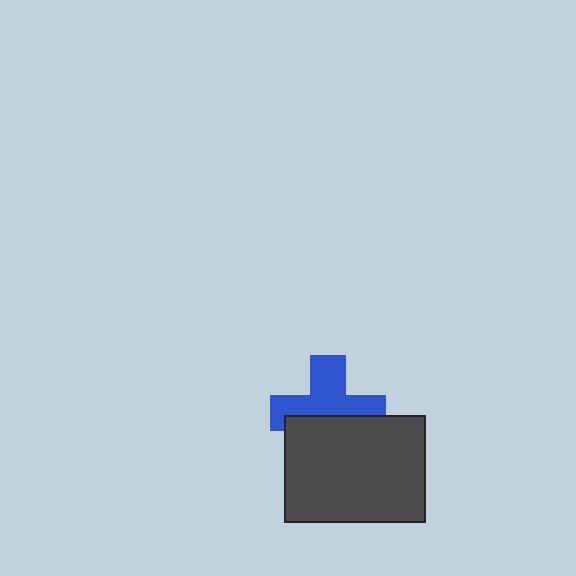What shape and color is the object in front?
The object in front is a dark gray rectangle.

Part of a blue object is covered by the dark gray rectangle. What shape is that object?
It is a cross.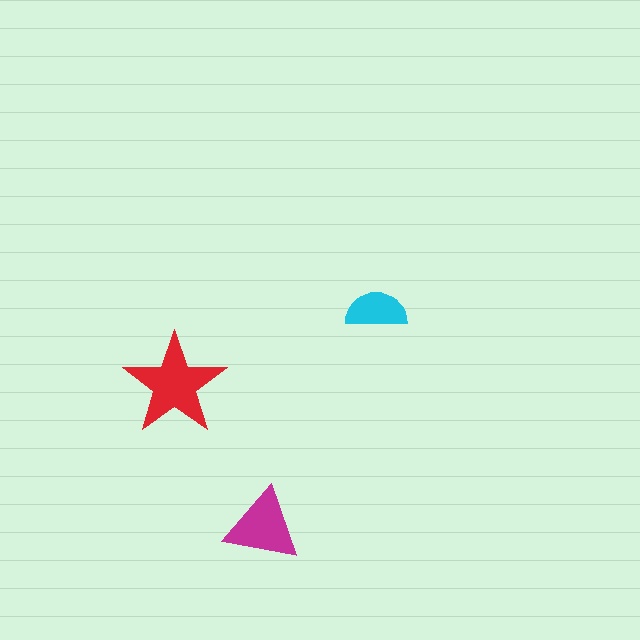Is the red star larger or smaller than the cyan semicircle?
Larger.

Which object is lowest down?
The magenta triangle is bottommost.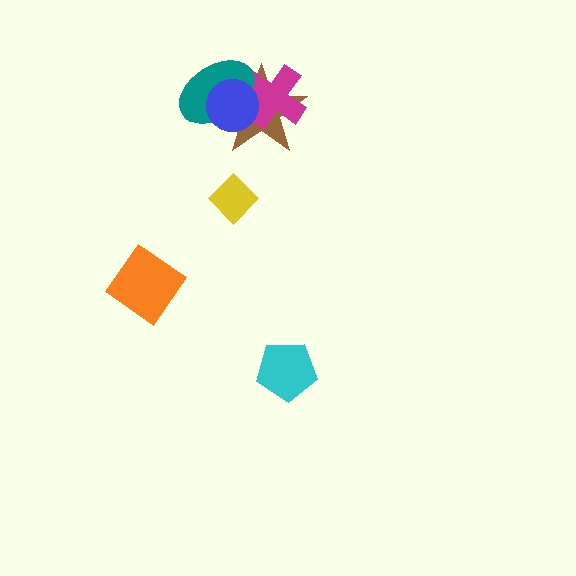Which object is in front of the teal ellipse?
The blue circle is in front of the teal ellipse.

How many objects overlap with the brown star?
3 objects overlap with the brown star.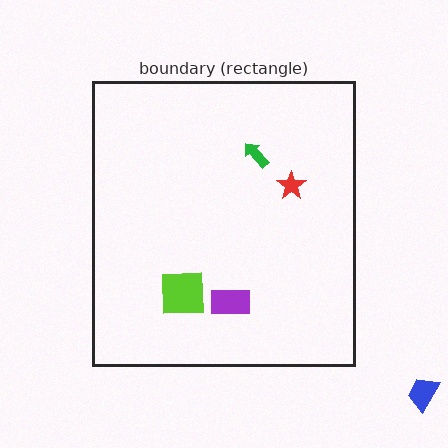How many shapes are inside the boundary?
4 inside, 1 outside.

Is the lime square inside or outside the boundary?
Inside.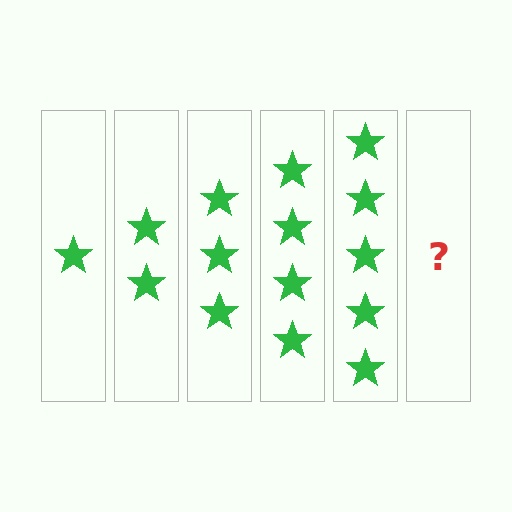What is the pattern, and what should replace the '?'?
The pattern is that each step adds one more star. The '?' should be 6 stars.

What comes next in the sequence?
The next element should be 6 stars.